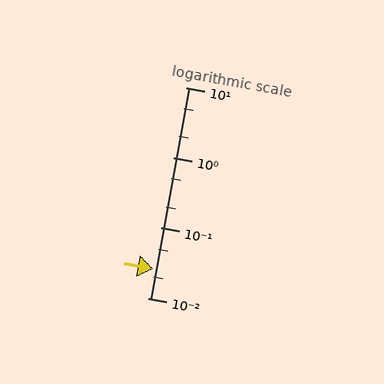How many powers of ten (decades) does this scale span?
The scale spans 3 decades, from 0.01 to 10.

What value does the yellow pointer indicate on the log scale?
The pointer indicates approximately 0.026.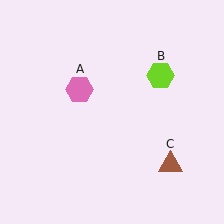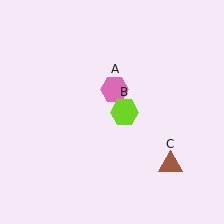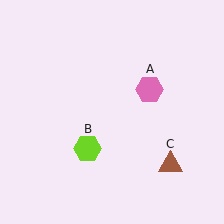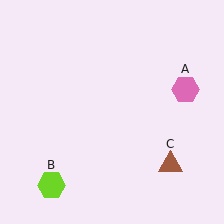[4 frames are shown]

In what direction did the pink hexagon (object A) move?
The pink hexagon (object A) moved right.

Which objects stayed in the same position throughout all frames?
Brown triangle (object C) remained stationary.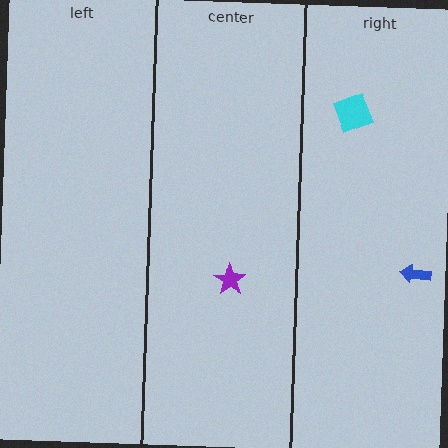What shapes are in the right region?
The cyan diamond, the blue arrow.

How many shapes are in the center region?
1.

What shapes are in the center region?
The purple star.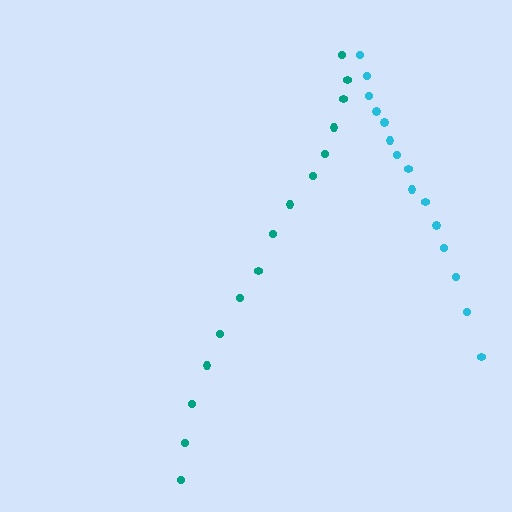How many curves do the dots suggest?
There are 2 distinct paths.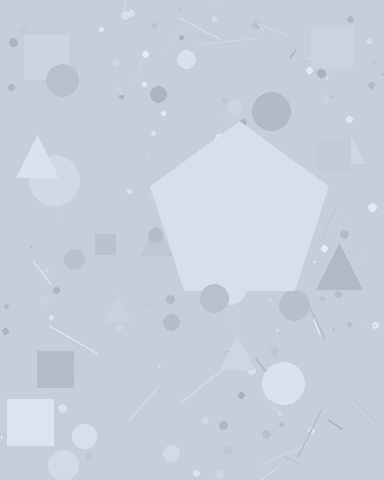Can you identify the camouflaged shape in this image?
The camouflaged shape is a pentagon.